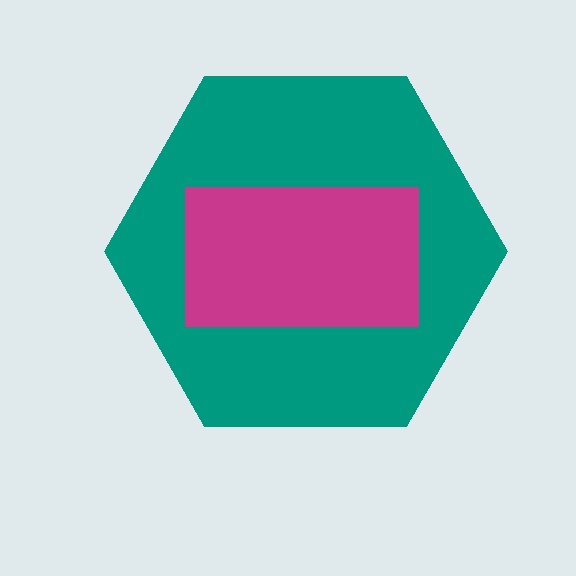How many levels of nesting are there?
2.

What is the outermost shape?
The teal hexagon.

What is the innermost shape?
The magenta rectangle.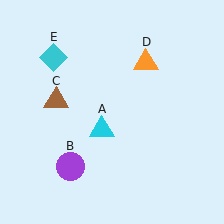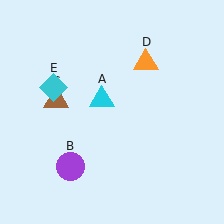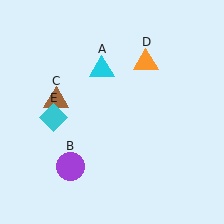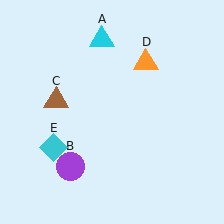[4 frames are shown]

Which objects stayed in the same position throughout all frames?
Purple circle (object B) and brown triangle (object C) and orange triangle (object D) remained stationary.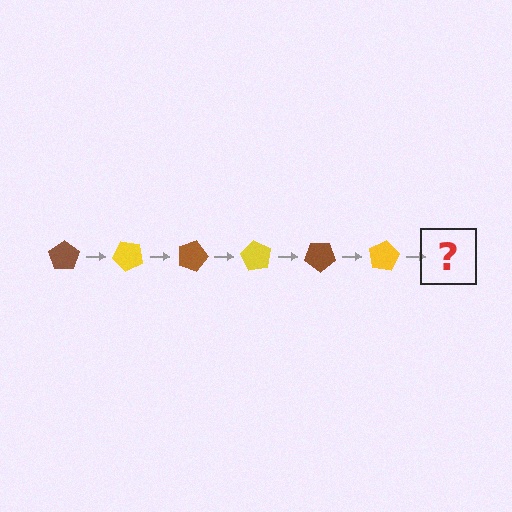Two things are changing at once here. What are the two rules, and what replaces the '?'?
The two rules are that it rotates 45 degrees each step and the color cycles through brown and yellow. The '?' should be a brown pentagon, rotated 270 degrees from the start.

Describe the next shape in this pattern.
It should be a brown pentagon, rotated 270 degrees from the start.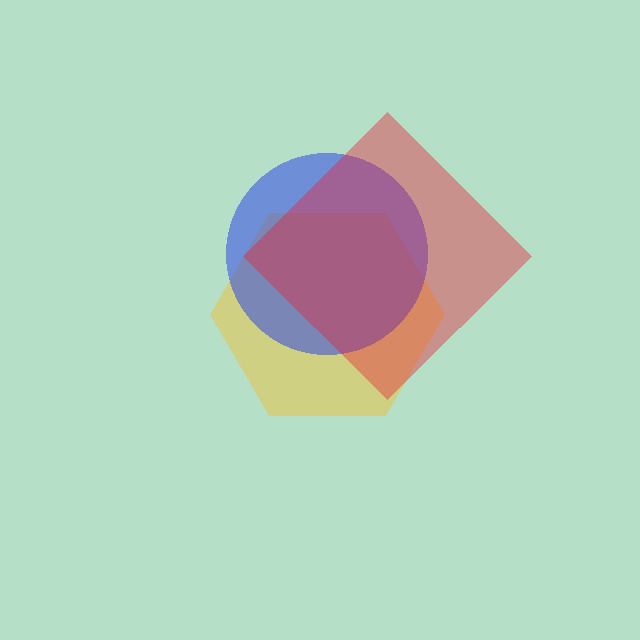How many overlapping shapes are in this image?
There are 3 overlapping shapes in the image.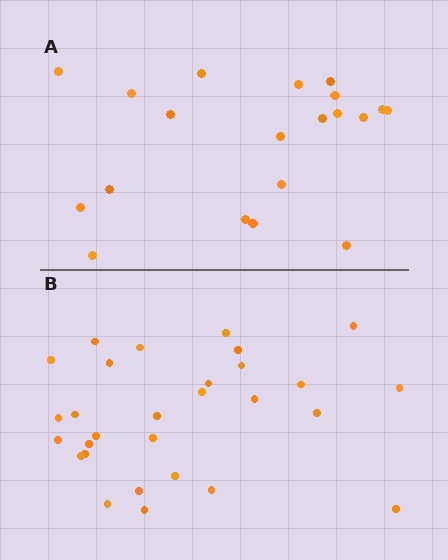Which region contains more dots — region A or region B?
Region B (the bottom region) has more dots.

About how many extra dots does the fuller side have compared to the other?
Region B has roughly 8 or so more dots than region A.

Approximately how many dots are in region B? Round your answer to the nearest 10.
About 30 dots. (The exact count is 29, which rounds to 30.)